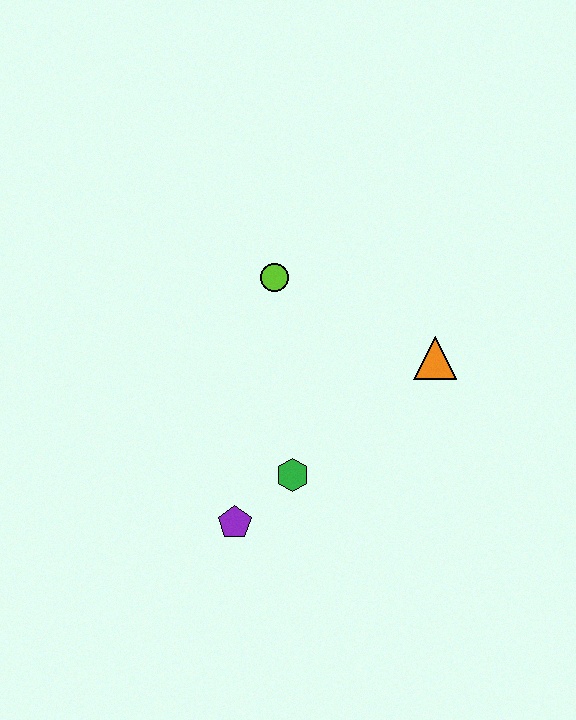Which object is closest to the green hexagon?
The purple pentagon is closest to the green hexagon.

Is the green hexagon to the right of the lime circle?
Yes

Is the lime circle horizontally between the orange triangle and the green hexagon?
No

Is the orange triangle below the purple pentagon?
No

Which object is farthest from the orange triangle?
The purple pentagon is farthest from the orange triangle.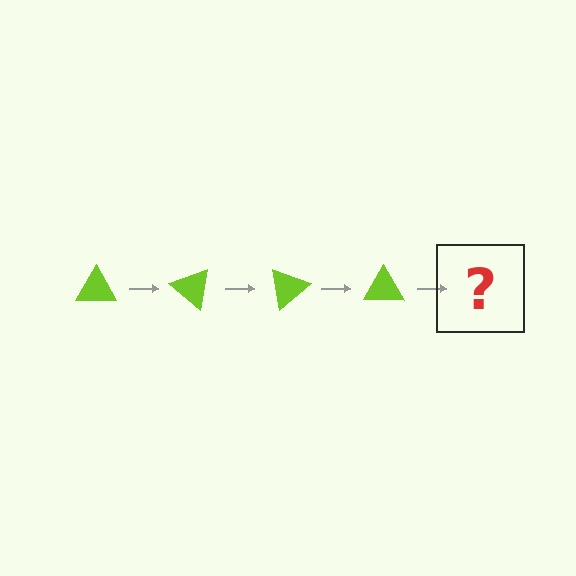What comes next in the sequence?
The next element should be a lime triangle rotated 160 degrees.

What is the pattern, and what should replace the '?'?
The pattern is that the triangle rotates 40 degrees each step. The '?' should be a lime triangle rotated 160 degrees.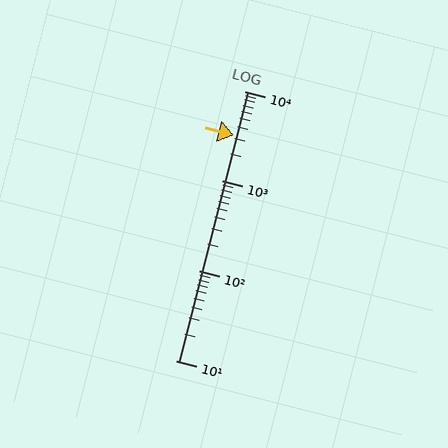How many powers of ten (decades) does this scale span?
The scale spans 3 decades, from 10 to 10000.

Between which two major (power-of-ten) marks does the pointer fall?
The pointer is between 1000 and 10000.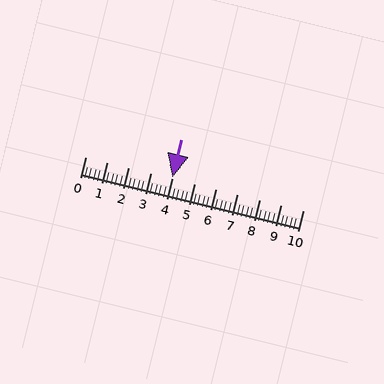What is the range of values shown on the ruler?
The ruler shows values from 0 to 10.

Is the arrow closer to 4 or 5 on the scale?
The arrow is closer to 4.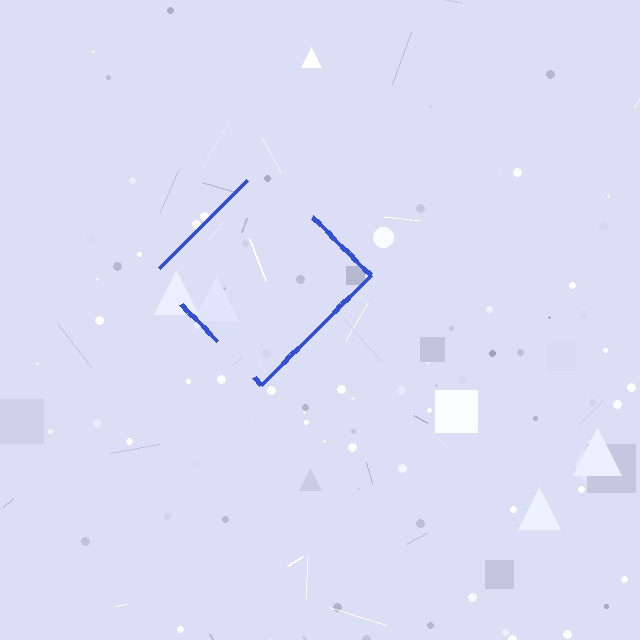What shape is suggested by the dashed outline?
The dashed outline suggests a diamond.